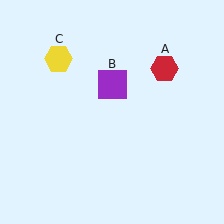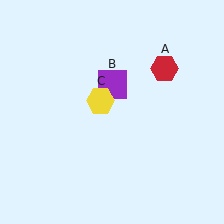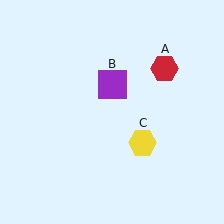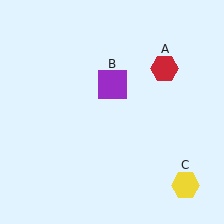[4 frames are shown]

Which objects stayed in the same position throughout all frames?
Red hexagon (object A) and purple square (object B) remained stationary.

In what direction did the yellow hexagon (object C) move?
The yellow hexagon (object C) moved down and to the right.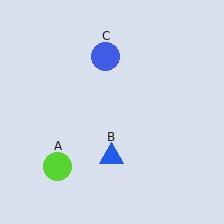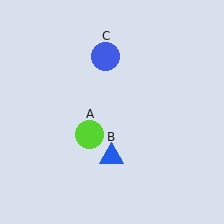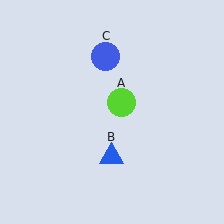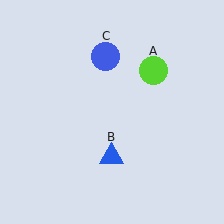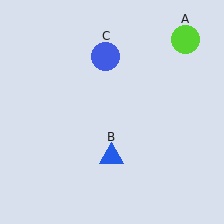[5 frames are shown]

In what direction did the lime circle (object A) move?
The lime circle (object A) moved up and to the right.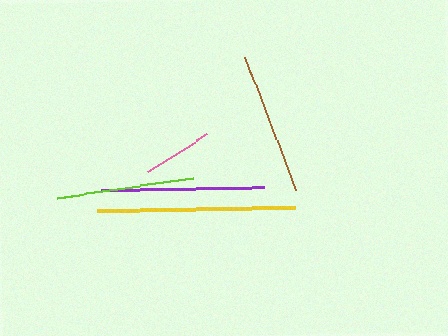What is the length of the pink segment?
The pink segment is approximately 70 pixels long.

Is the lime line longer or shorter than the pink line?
The lime line is longer than the pink line.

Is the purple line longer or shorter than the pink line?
The purple line is longer than the pink line.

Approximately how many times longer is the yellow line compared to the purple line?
The yellow line is approximately 1.2 times the length of the purple line.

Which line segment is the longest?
The yellow line is the longest at approximately 198 pixels.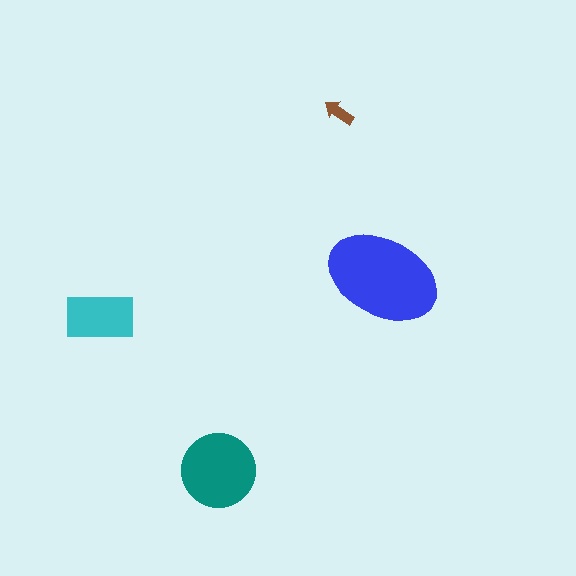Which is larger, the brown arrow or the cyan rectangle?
The cyan rectangle.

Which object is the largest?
The blue ellipse.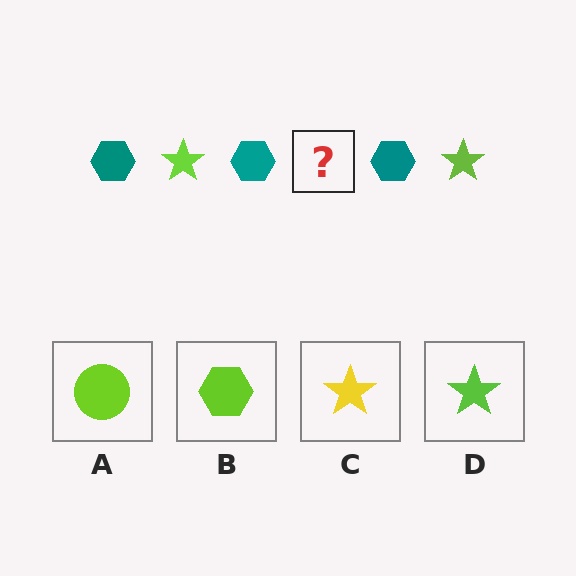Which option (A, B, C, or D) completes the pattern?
D.